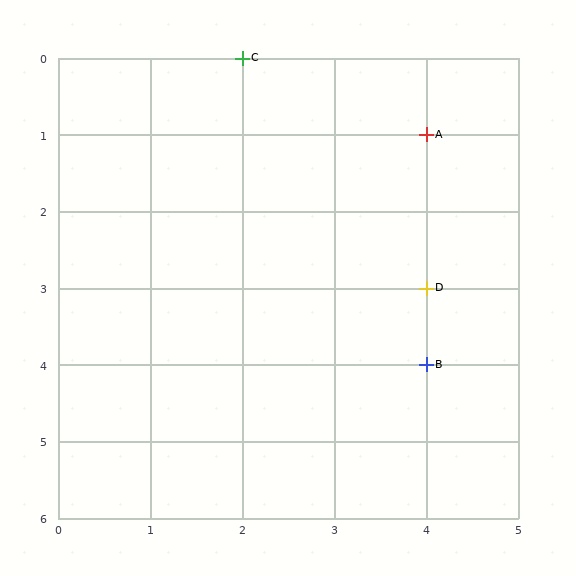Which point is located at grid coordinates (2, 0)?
Point C is at (2, 0).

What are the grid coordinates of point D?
Point D is at grid coordinates (4, 3).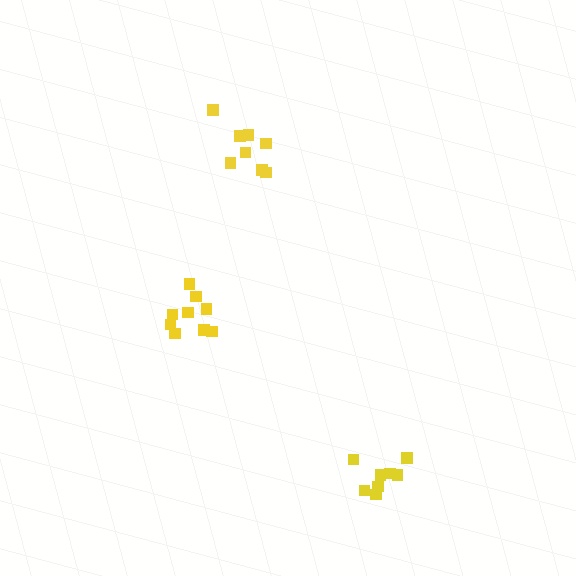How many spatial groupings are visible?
There are 3 spatial groupings.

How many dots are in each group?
Group 1: 8 dots, Group 2: 9 dots, Group 3: 8 dots (25 total).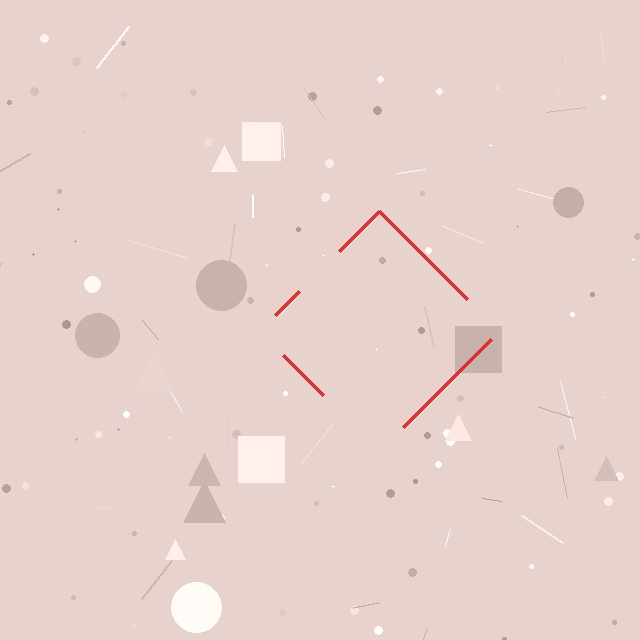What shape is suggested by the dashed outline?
The dashed outline suggests a diamond.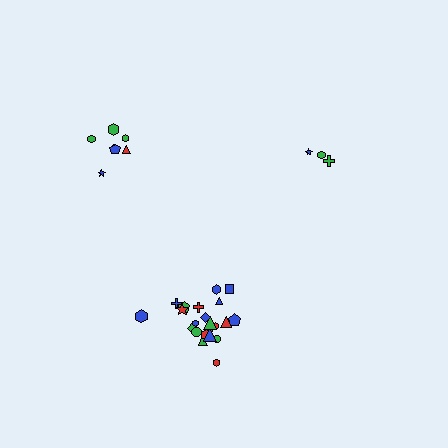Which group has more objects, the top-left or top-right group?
The top-left group.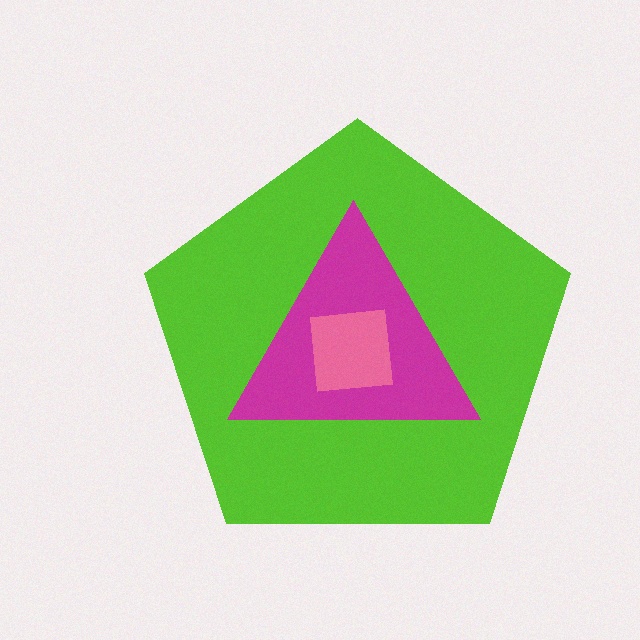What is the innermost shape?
The pink square.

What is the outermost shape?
The lime pentagon.